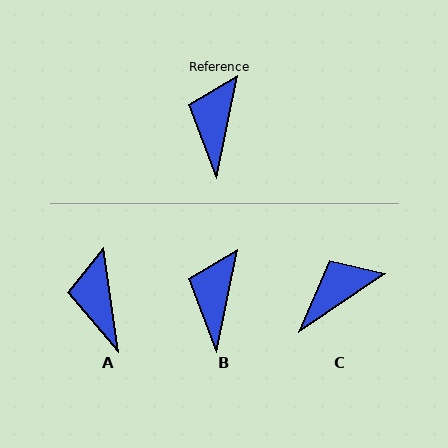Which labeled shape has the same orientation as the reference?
B.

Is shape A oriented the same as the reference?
No, it is off by about 20 degrees.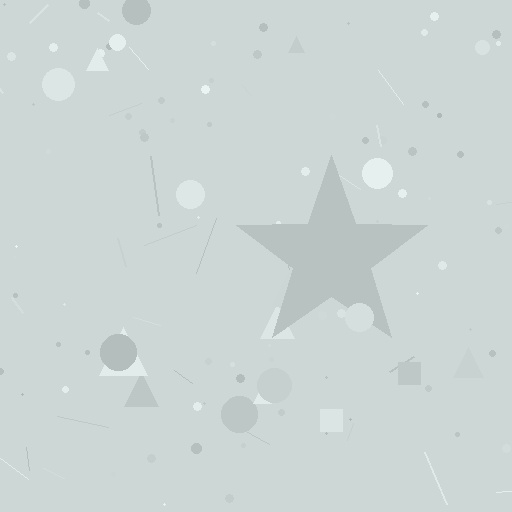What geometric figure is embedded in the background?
A star is embedded in the background.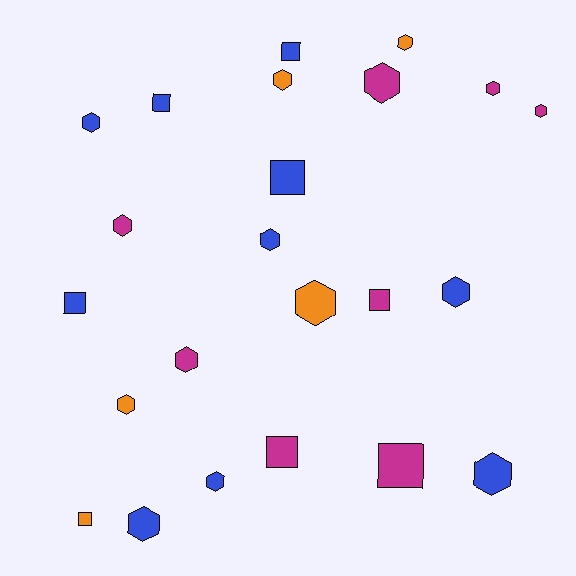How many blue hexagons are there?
There are 6 blue hexagons.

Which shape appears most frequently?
Hexagon, with 15 objects.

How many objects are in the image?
There are 23 objects.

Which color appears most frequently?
Blue, with 10 objects.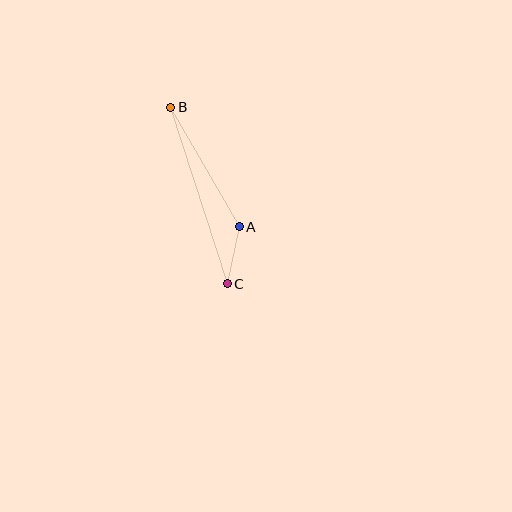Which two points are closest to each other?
Points A and C are closest to each other.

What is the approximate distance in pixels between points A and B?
The distance between A and B is approximately 137 pixels.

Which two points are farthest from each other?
Points B and C are farthest from each other.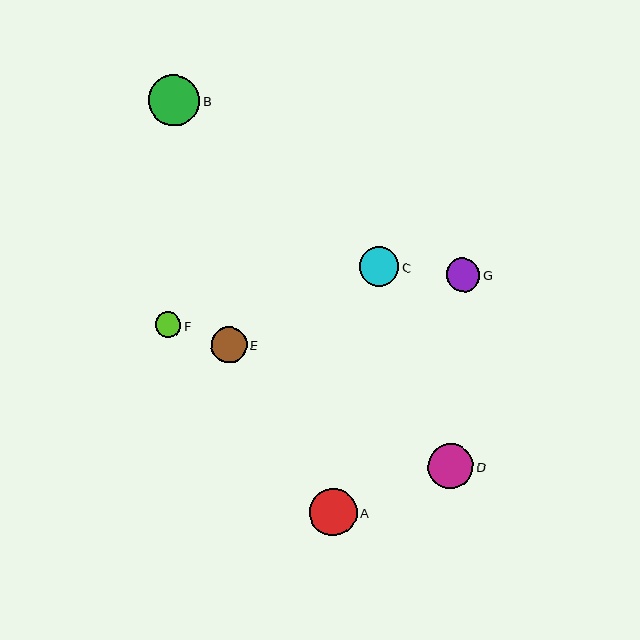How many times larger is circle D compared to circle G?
Circle D is approximately 1.4 times the size of circle G.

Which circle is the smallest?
Circle F is the smallest with a size of approximately 26 pixels.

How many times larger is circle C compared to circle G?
Circle C is approximately 1.2 times the size of circle G.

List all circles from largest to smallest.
From largest to smallest: B, A, D, C, E, G, F.